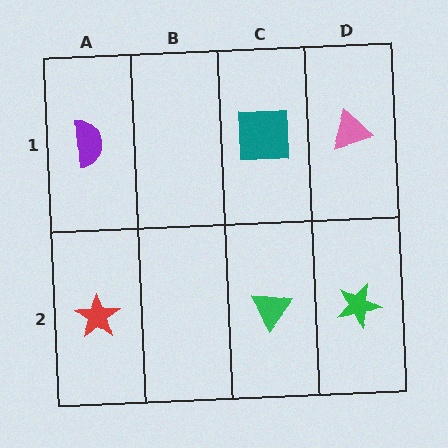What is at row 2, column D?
A green star.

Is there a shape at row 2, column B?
No, that cell is empty.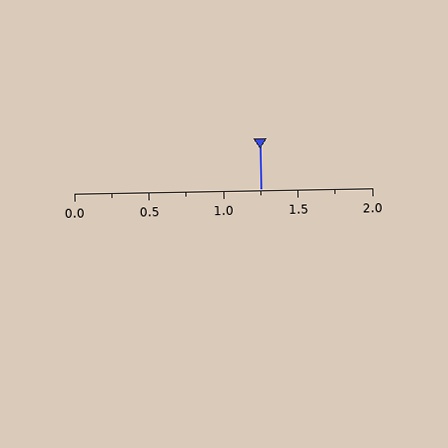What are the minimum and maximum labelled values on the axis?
The axis runs from 0.0 to 2.0.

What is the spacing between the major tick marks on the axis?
The major ticks are spaced 0.5 apart.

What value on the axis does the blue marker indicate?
The marker indicates approximately 1.25.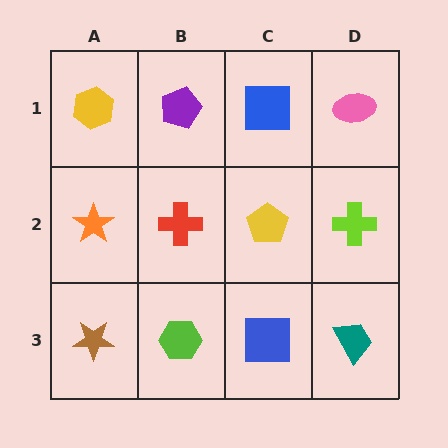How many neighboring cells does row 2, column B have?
4.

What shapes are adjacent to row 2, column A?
A yellow hexagon (row 1, column A), a brown star (row 3, column A), a red cross (row 2, column B).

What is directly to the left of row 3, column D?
A blue square.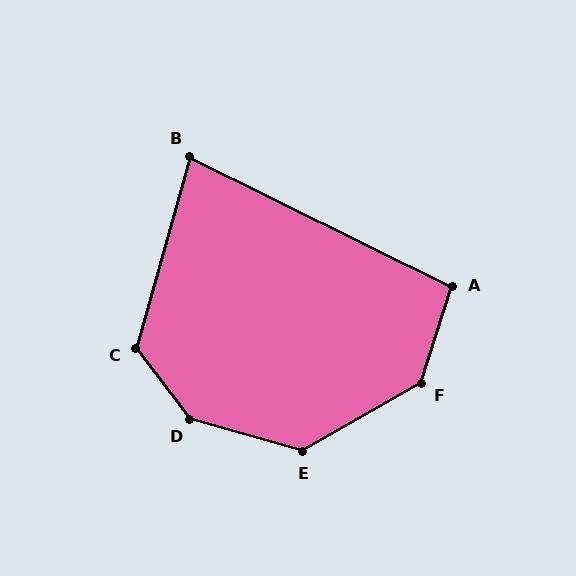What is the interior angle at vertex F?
Approximately 137 degrees (obtuse).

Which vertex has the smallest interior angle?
B, at approximately 79 degrees.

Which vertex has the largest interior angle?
D, at approximately 143 degrees.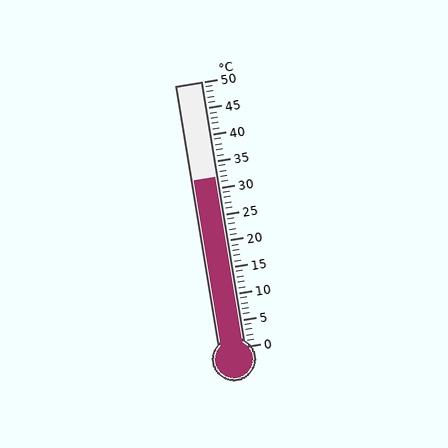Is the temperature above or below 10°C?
The temperature is above 10°C.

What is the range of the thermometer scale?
The thermometer scale ranges from 0°C to 50°C.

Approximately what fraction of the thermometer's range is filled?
The thermometer is filled to approximately 65% of its range.